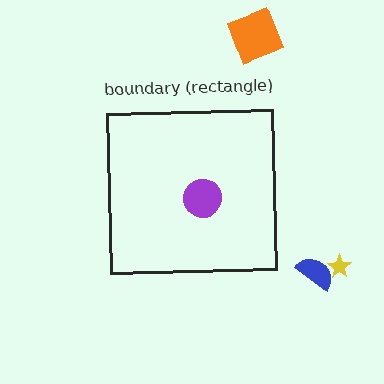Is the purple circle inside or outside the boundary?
Inside.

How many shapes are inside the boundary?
1 inside, 3 outside.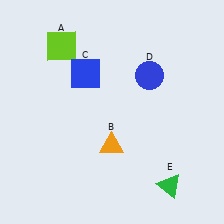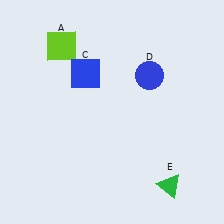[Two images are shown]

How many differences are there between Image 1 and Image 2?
There is 1 difference between the two images.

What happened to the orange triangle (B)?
The orange triangle (B) was removed in Image 2. It was in the bottom-left area of Image 1.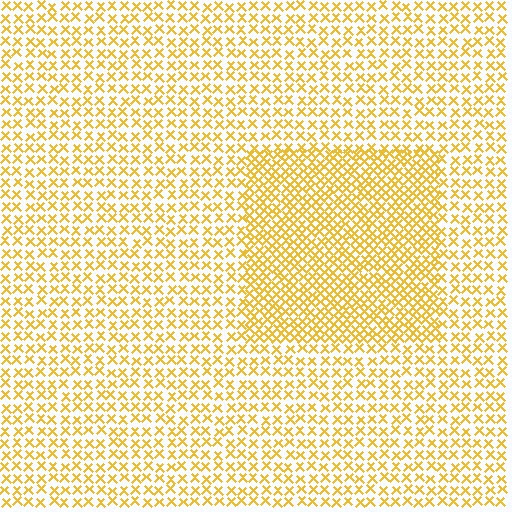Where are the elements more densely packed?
The elements are more densely packed inside the rectangle boundary.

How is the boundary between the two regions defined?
The boundary is defined by a change in element density (approximately 1.8x ratio). All elements are the same color, size, and shape.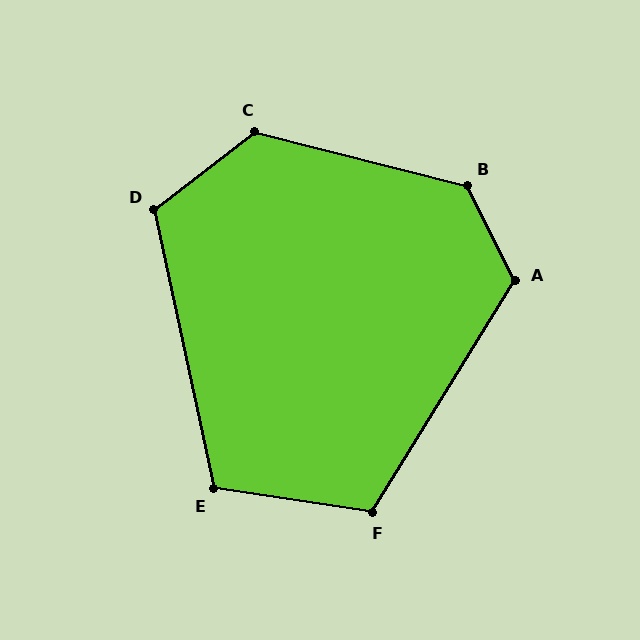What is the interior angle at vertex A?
Approximately 121 degrees (obtuse).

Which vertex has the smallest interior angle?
E, at approximately 111 degrees.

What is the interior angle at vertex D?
Approximately 116 degrees (obtuse).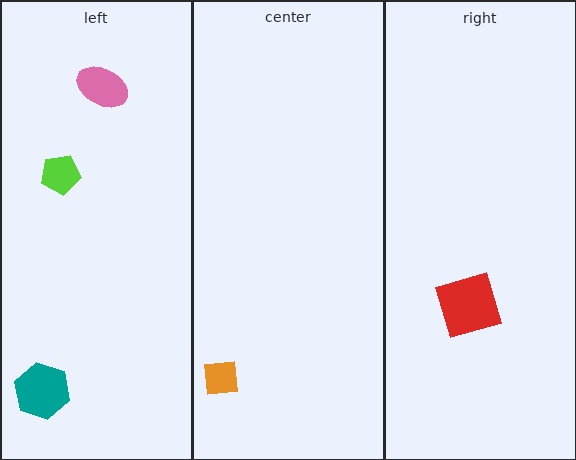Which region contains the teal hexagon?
The left region.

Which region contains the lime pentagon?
The left region.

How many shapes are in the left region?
3.